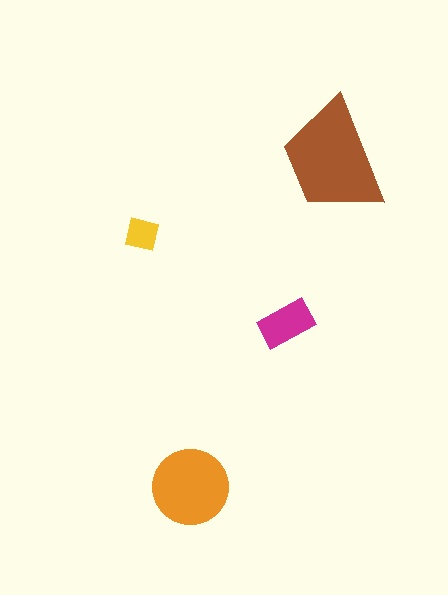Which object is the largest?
The brown trapezoid.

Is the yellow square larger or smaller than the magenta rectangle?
Smaller.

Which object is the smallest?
The yellow square.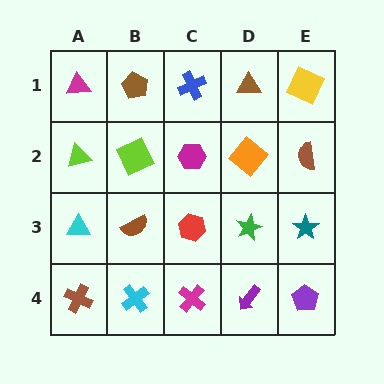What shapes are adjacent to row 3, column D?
An orange diamond (row 2, column D), a purple arrow (row 4, column D), a red hexagon (row 3, column C), a teal star (row 3, column E).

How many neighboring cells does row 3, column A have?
3.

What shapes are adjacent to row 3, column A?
A lime triangle (row 2, column A), a brown cross (row 4, column A), a brown semicircle (row 3, column B).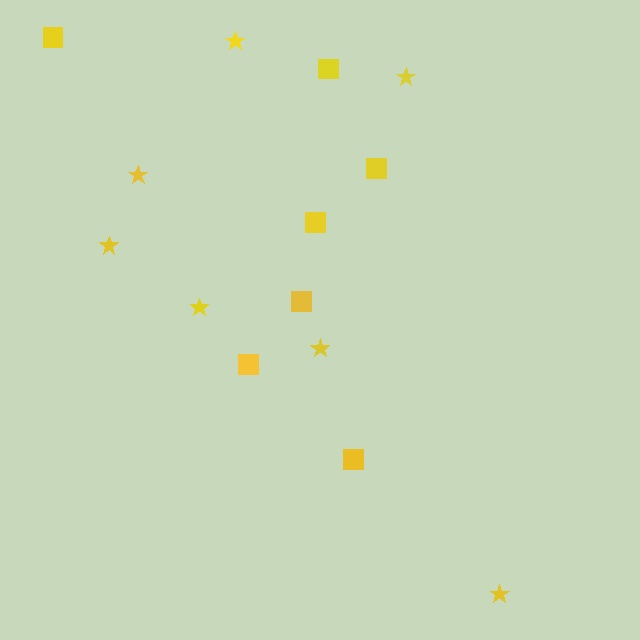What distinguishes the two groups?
There are 2 groups: one group of squares (7) and one group of stars (7).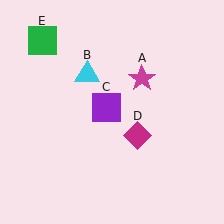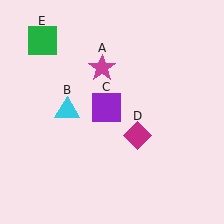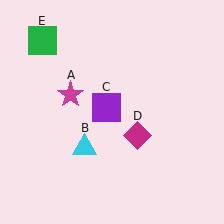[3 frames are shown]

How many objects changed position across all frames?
2 objects changed position: magenta star (object A), cyan triangle (object B).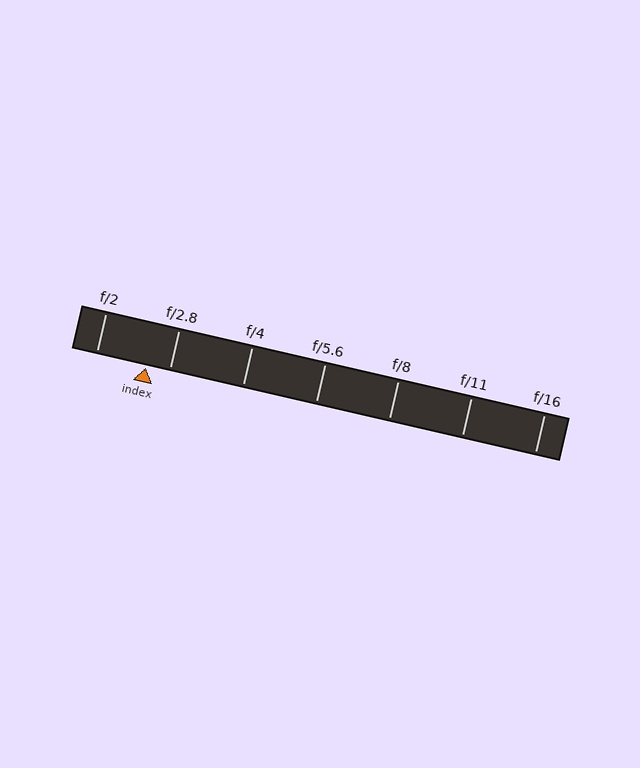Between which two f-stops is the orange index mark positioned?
The index mark is between f/2 and f/2.8.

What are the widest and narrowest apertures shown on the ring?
The widest aperture shown is f/2 and the narrowest is f/16.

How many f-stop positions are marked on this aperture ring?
There are 7 f-stop positions marked.